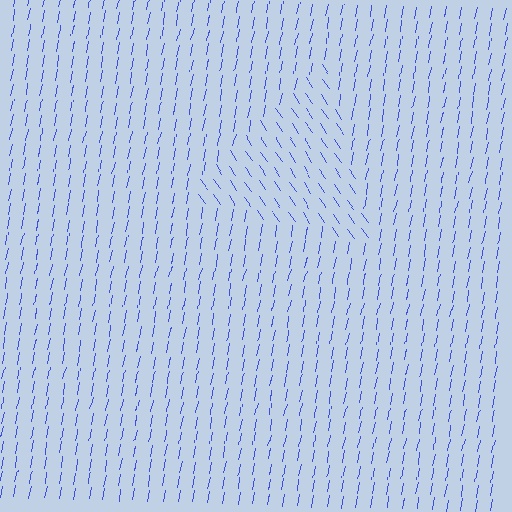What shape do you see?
I see a triangle.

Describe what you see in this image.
The image is filled with small blue line segments. A triangle region in the image has lines oriented differently from the surrounding lines, creating a visible texture boundary.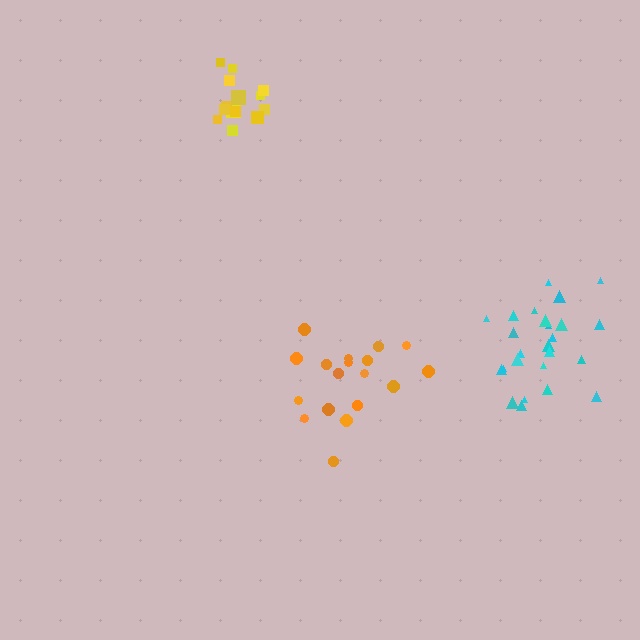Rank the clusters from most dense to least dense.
yellow, cyan, orange.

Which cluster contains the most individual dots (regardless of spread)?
Cyan (25).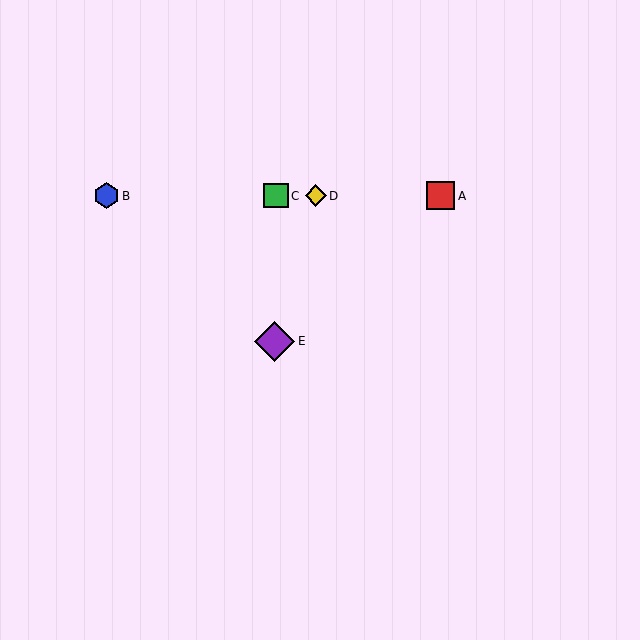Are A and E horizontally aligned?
No, A is at y≈196 and E is at y≈341.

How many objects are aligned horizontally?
4 objects (A, B, C, D) are aligned horizontally.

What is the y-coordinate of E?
Object E is at y≈341.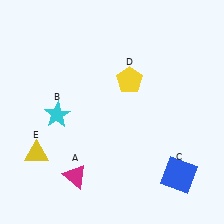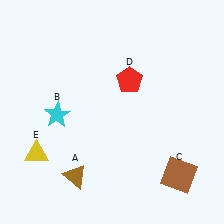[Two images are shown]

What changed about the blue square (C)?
In Image 1, C is blue. In Image 2, it changed to brown.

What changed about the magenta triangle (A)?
In Image 1, A is magenta. In Image 2, it changed to brown.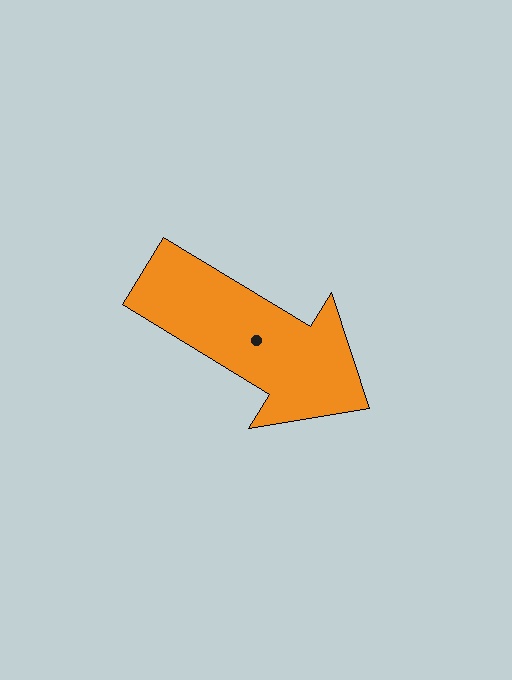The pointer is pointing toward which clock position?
Roughly 4 o'clock.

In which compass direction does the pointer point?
Southeast.